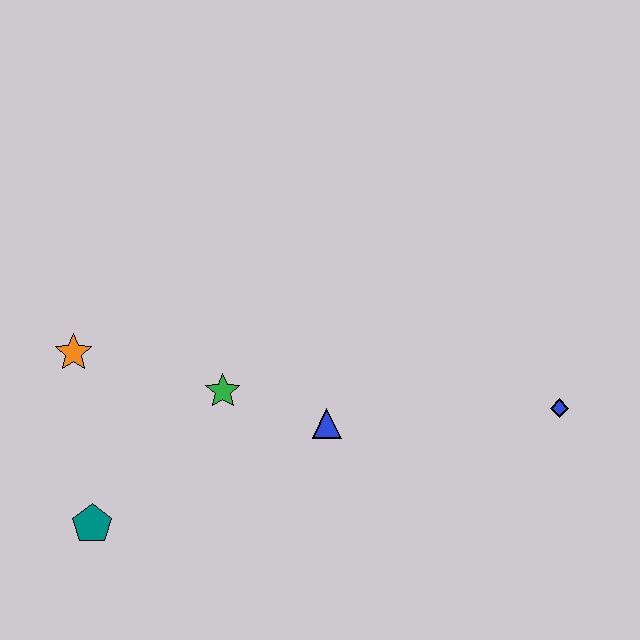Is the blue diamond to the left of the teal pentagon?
No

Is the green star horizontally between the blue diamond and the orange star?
Yes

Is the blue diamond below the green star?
Yes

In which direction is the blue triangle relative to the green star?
The blue triangle is to the right of the green star.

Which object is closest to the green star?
The blue triangle is closest to the green star.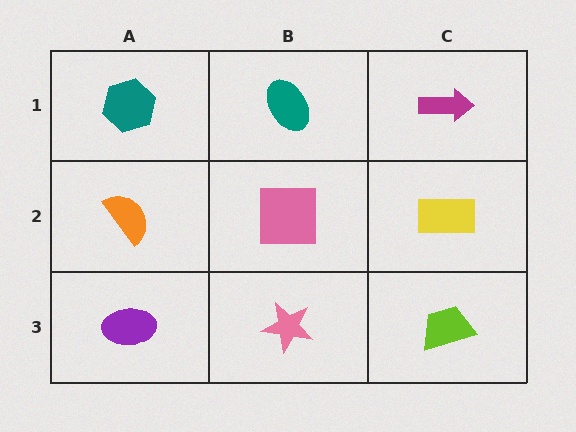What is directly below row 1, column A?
An orange semicircle.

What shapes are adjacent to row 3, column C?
A yellow rectangle (row 2, column C), a pink star (row 3, column B).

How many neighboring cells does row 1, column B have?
3.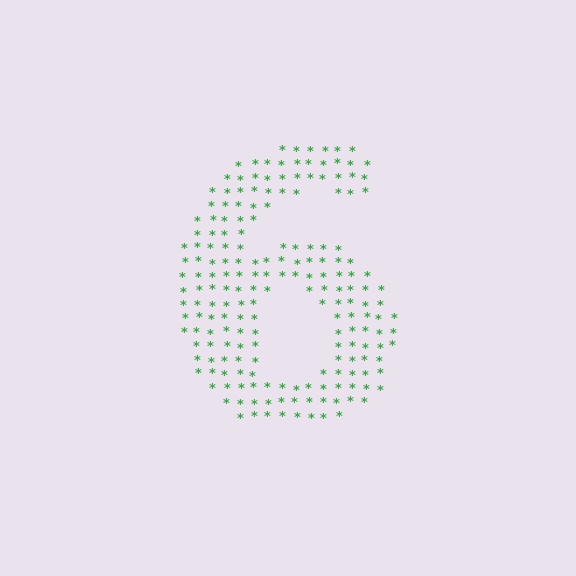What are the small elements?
The small elements are asterisks.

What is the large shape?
The large shape is the digit 6.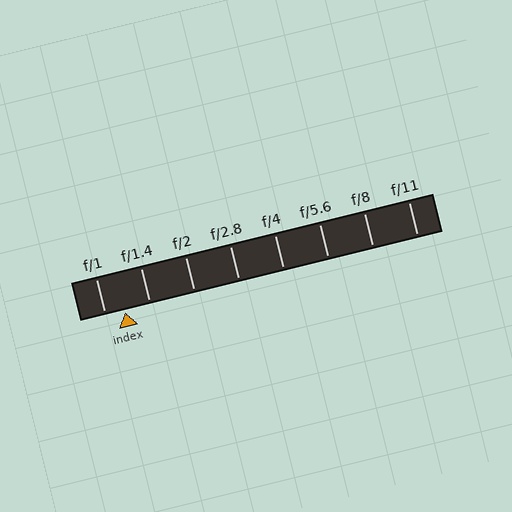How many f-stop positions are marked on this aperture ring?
There are 8 f-stop positions marked.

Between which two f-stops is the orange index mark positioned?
The index mark is between f/1 and f/1.4.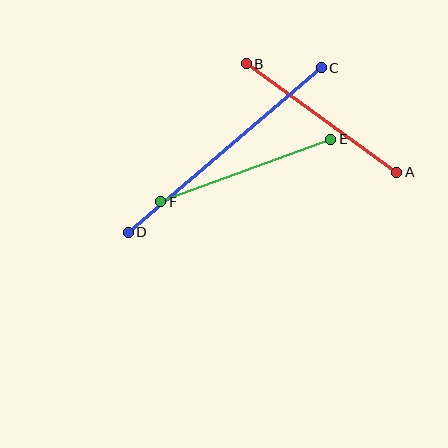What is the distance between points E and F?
The distance is approximately 181 pixels.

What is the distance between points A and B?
The distance is approximately 186 pixels.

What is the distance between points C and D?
The distance is approximately 253 pixels.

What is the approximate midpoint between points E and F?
The midpoint is at approximately (246, 170) pixels.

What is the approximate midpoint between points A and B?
The midpoint is at approximately (321, 118) pixels.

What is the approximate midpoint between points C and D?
The midpoint is at approximately (225, 150) pixels.